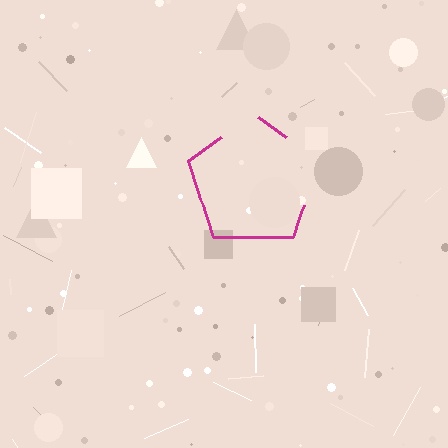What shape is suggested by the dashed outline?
The dashed outline suggests a pentagon.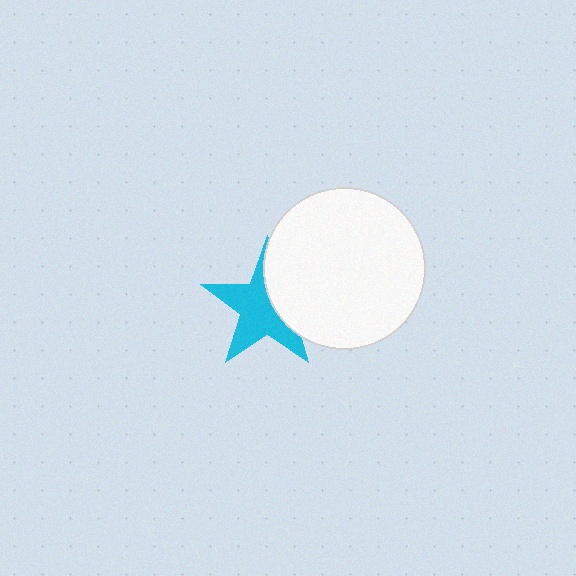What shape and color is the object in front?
The object in front is a white circle.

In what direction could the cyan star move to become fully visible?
The cyan star could move left. That would shift it out from behind the white circle entirely.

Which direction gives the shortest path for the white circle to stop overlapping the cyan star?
Moving right gives the shortest separation.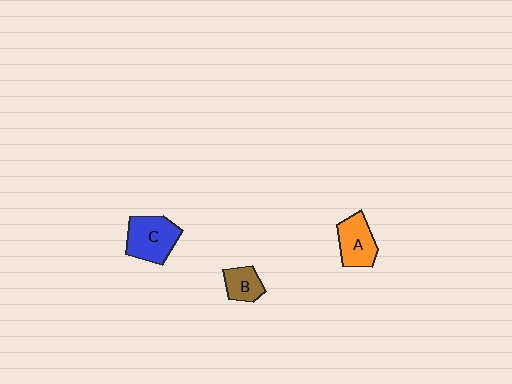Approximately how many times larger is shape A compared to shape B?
Approximately 1.5 times.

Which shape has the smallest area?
Shape B (brown).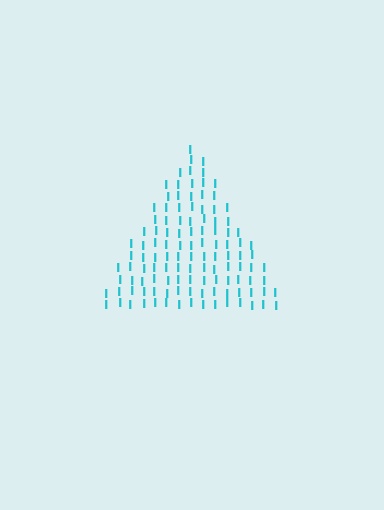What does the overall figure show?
The overall figure shows a triangle.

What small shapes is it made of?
It is made of small letter I's.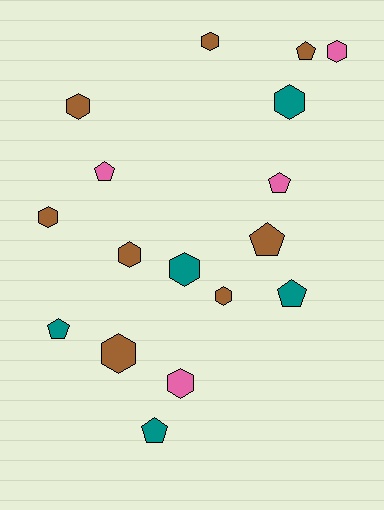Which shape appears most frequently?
Hexagon, with 10 objects.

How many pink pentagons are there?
There are 2 pink pentagons.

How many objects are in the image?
There are 17 objects.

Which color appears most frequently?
Brown, with 8 objects.